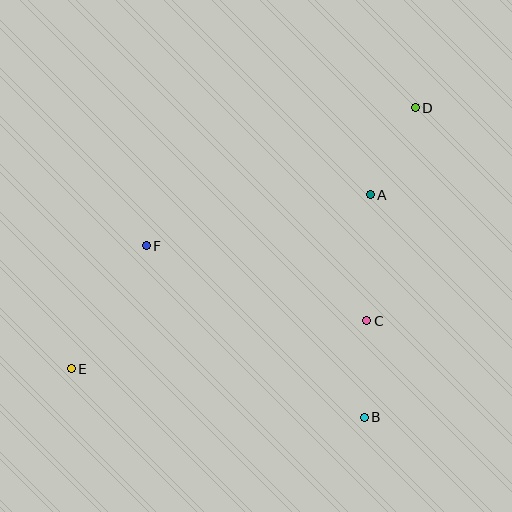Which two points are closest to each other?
Points B and C are closest to each other.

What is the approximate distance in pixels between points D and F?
The distance between D and F is approximately 302 pixels.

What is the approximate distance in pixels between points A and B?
The distance between A and B is approximately 223 pixels.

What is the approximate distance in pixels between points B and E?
The distance between B and E is approximately 297 pixels.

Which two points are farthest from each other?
Points D and E are farthest from each other.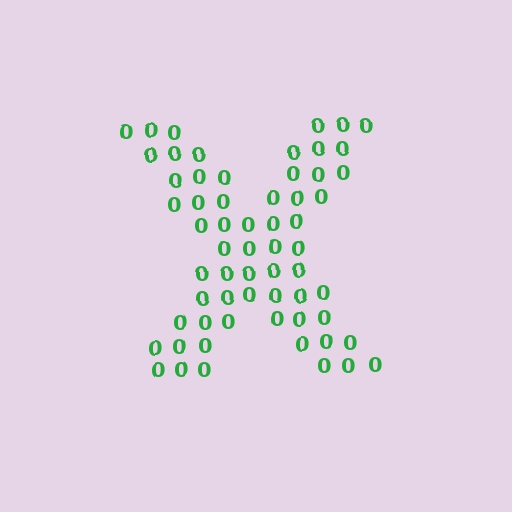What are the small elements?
The small elements are digit 0's.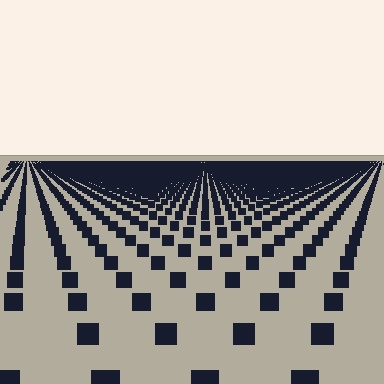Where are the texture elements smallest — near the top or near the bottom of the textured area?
Near the top.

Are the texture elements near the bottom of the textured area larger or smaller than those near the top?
Larger. Near the bottom, elements are closer to the viewer and appear at a bigger on-screen size.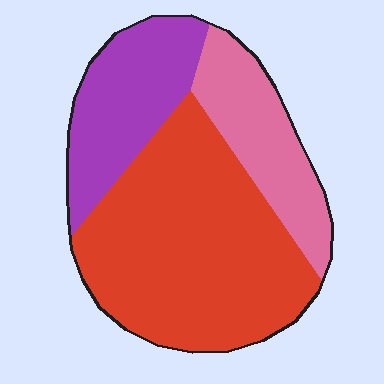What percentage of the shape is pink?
Pink covers about 20% of the shape.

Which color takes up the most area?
Red, at roughly 55%.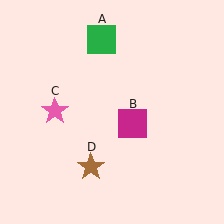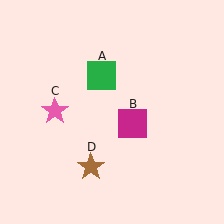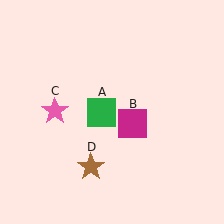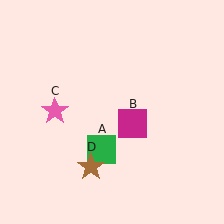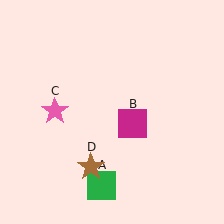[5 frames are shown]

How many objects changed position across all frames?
1 object changed position: green square (object A).